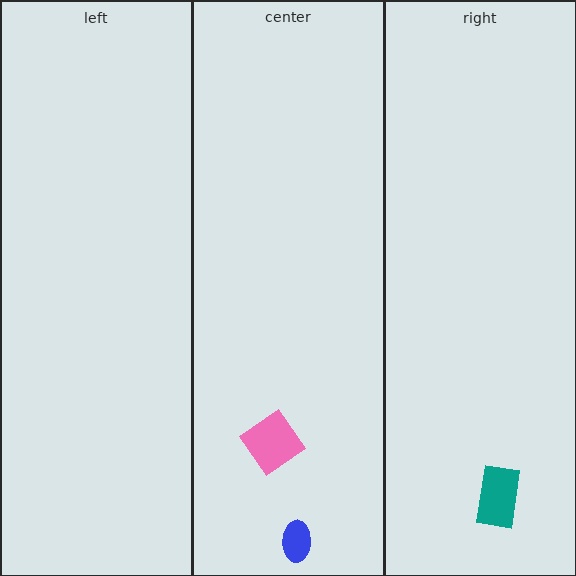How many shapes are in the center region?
2.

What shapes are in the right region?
The teal rectangle.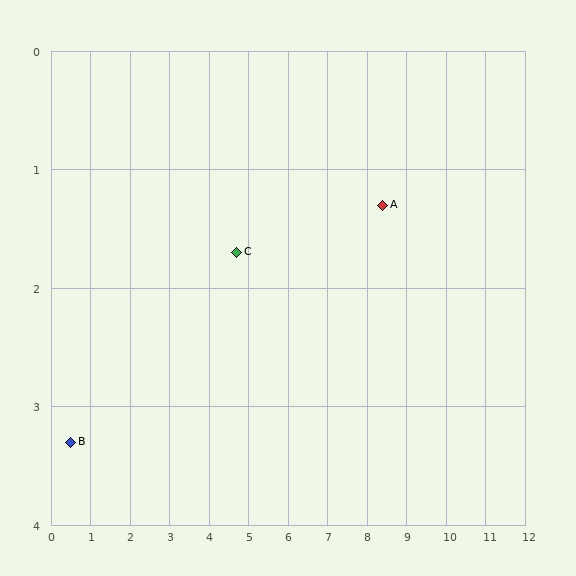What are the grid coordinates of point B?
Point B is at approximately (0.5, 3.3).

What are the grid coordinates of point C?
Point C is at approximately (4.7, 1.7).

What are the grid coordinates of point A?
Point A is at approximately (8.4, 1.3).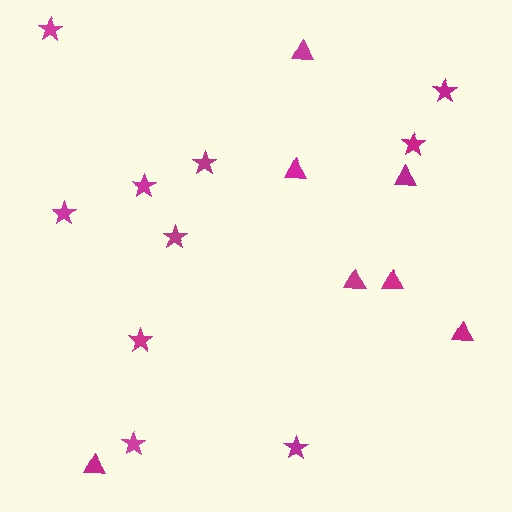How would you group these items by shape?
There are 2 groups: one group of triangles (7) and one group of stars (10).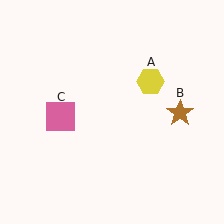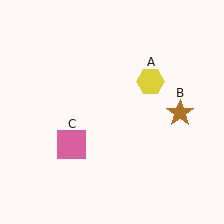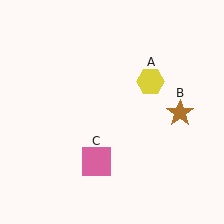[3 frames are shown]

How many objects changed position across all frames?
1 object changed position: pink square (object C).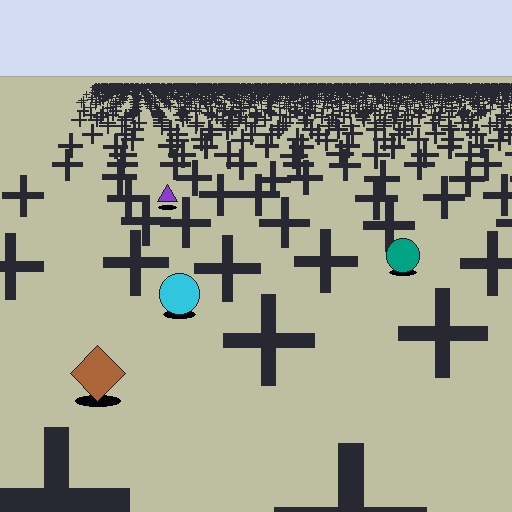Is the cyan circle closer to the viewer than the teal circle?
Yes. The cyan circle is closer — you can tell from the texture gradient: the ground texture is coarser near it.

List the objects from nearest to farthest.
From nearest to farthest: the brown diamond, the cyan circle, the teal circle, the purple triangle.